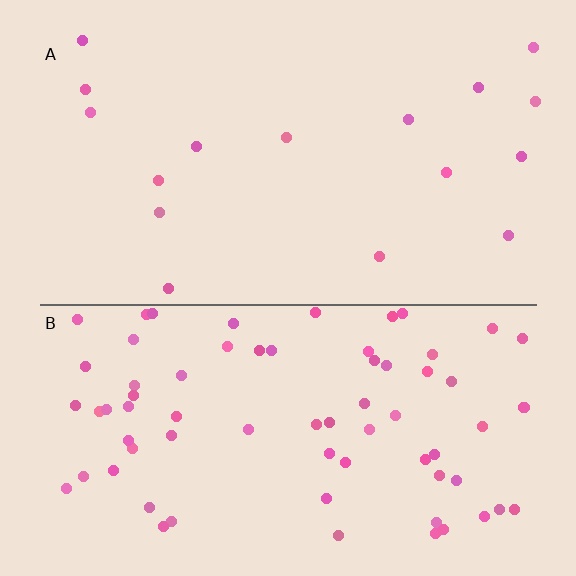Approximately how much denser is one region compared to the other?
Approximately 4.3× — region B over region A.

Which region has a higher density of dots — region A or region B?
B (the bottom).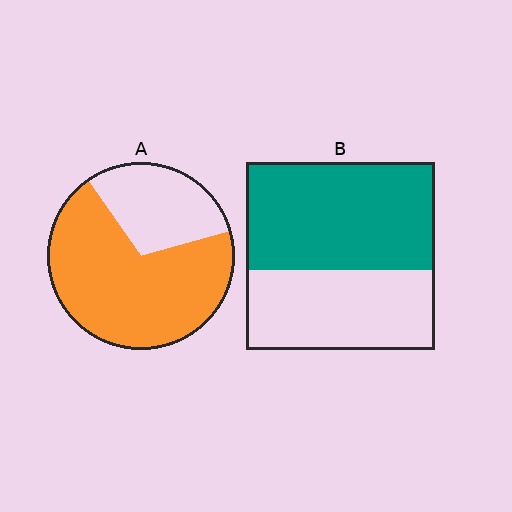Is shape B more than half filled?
Yes.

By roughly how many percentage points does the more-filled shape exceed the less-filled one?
By roughly 10 percentage points (A over B).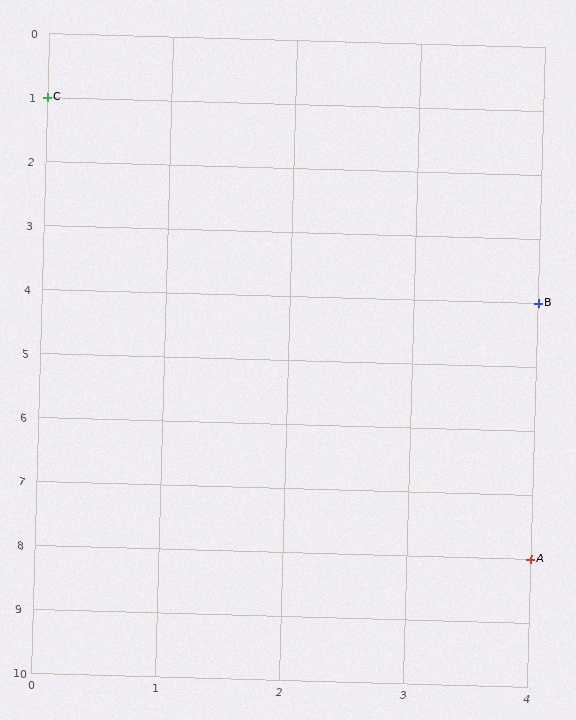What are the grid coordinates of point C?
Point C is at grid coordinates (0, 1).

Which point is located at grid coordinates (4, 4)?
Point B is at (4, 4).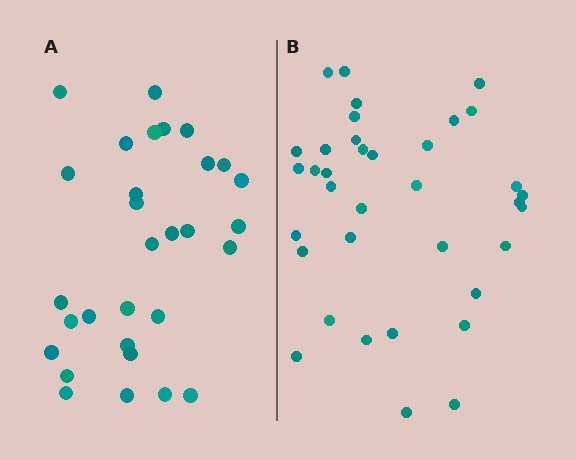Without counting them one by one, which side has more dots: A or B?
Region B (the right region) has more dots.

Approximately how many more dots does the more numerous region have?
Region B has about 6 more dots than region A.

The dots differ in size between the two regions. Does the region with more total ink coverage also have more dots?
No. Region A has more total ink coverage because its dots are larger, but region B actually contains more individual dots. Total area can be misleading — the number of items is what matters here.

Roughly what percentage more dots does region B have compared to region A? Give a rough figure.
About 20% more.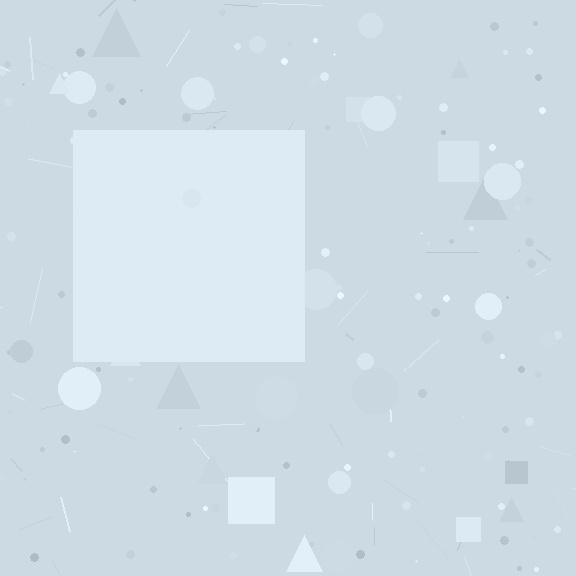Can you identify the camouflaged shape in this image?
The camouflaged shape is a square.